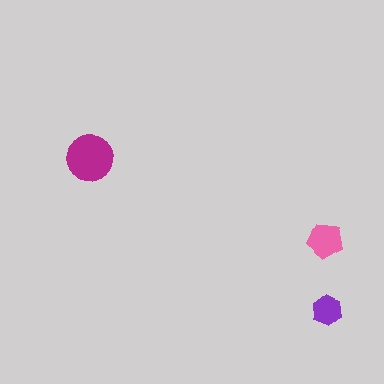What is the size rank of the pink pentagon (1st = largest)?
2nd.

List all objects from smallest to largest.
The purple hexagon, the pink pentagon, the magenta circle.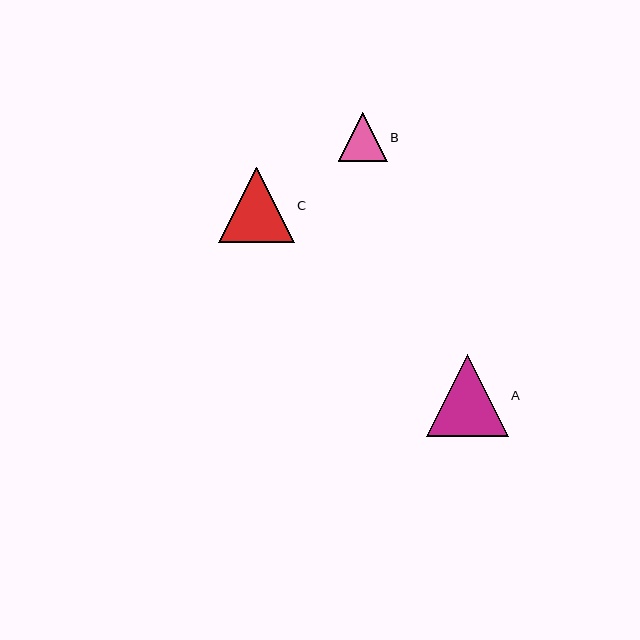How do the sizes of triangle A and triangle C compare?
Triangle A and triangle C are approximately the same size.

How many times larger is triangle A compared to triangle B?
Triangle A is approximately 1.7 times the size of triangle B.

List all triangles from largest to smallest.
From largest to smallest: A, C, B.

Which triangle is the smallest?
Triangle B is the smallest with a size of approximately 49 pixels.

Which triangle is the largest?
Triangle A is the largest with a size of approximately 82 pixels.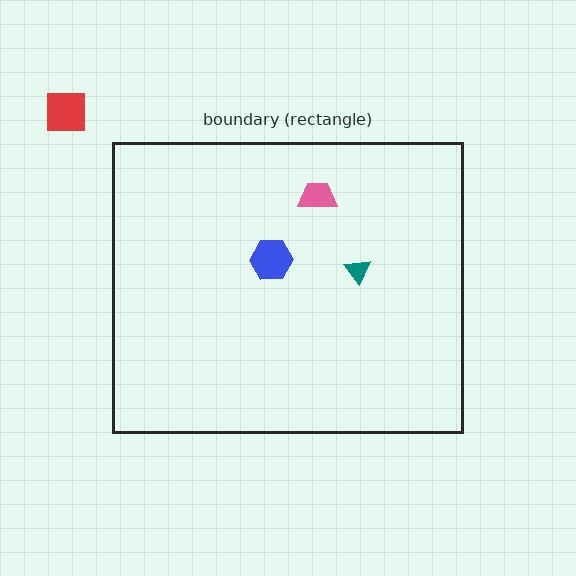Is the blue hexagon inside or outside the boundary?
Inside.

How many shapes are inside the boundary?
3 inside, 1 outside.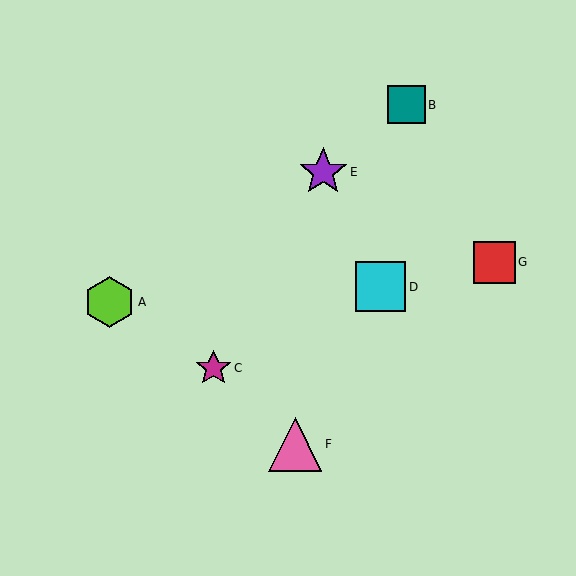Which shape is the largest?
The pink triangle (labeled F) is the largest.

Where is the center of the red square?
The center of the red square is at (494, 262).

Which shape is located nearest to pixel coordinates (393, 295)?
The cyan square (labeled D) at (381, 287) is nearest to that location.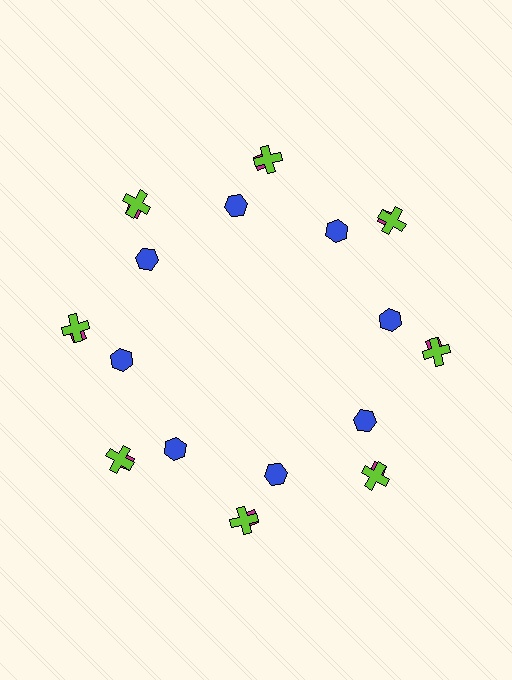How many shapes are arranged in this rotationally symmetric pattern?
There are 24 shapes, arranged in 8 groups of 3.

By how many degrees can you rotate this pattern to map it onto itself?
The pattern maps onto itself every 45 degrees of rotation.